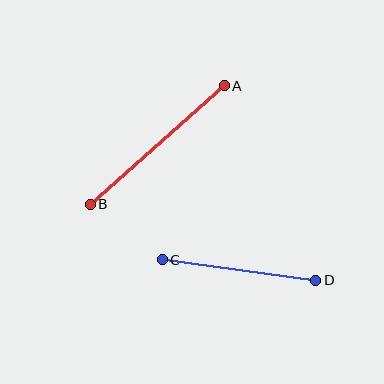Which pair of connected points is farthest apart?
Points A and B are farthest apart.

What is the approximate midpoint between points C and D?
The midpoint is at approximately (239, 270) pixels.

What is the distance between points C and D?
The distance is approximately 155 pixels.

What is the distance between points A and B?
The distance is approximately 179 pixels.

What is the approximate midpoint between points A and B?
The midpoint is at approximately (157, 145) pixels.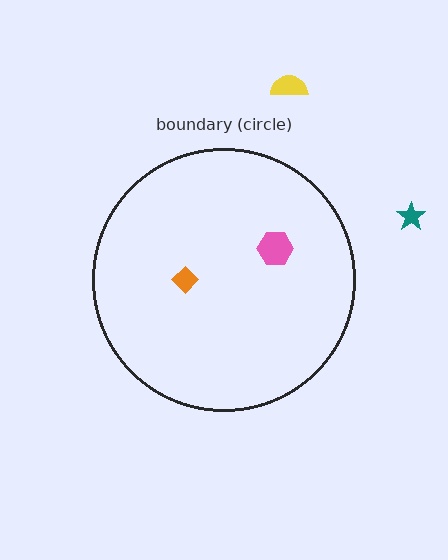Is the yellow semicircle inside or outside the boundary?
Outside.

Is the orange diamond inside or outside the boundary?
Inside.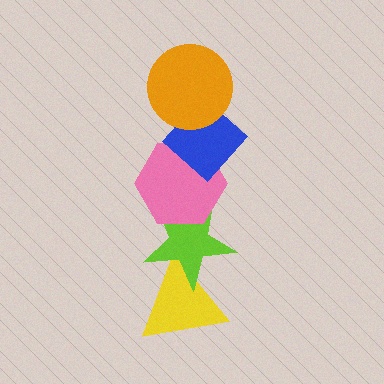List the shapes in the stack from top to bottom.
From top to bottom: the orange circle, the blue diamond, the pink hexagon, the lime star, the yellow triangle.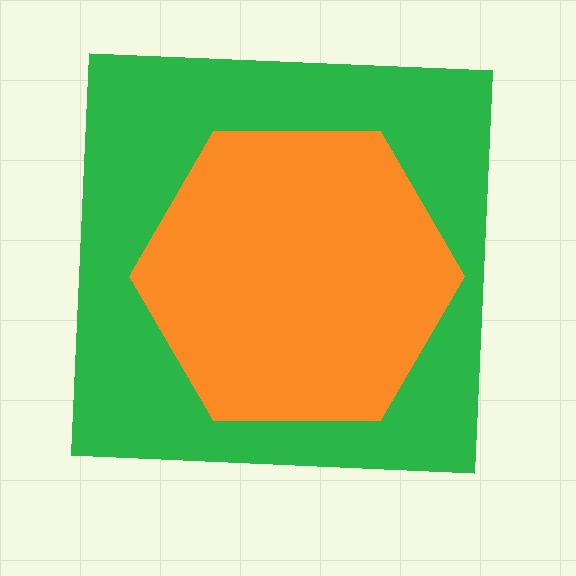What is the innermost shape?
The orange hexagon.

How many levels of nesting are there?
2.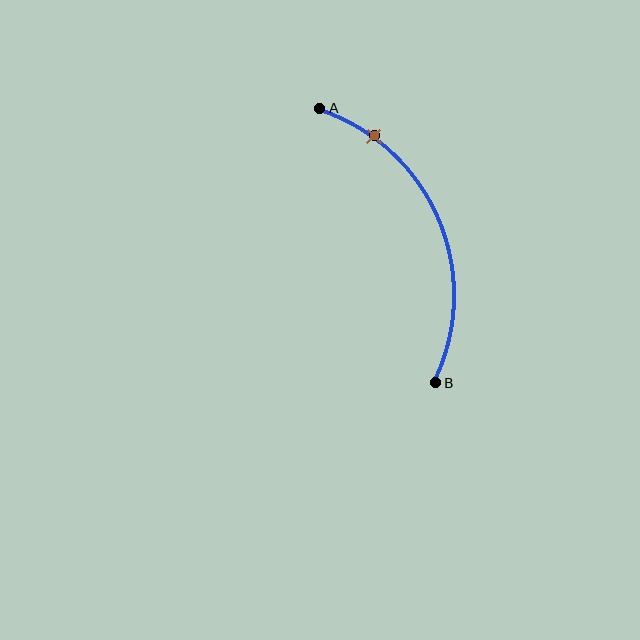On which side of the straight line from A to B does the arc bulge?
The arc bulges to the right of the straight line connecting A and B.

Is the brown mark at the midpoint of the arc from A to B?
No. The brown mark lies on the arc but is closer to endpoint A. The arc midpoint would be at the point on the curve equidistant along the arc from both A and B.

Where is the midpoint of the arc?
The arc midpoint is the point on the curve farthest from the straight line joining A and B. It sits to the right of that line.